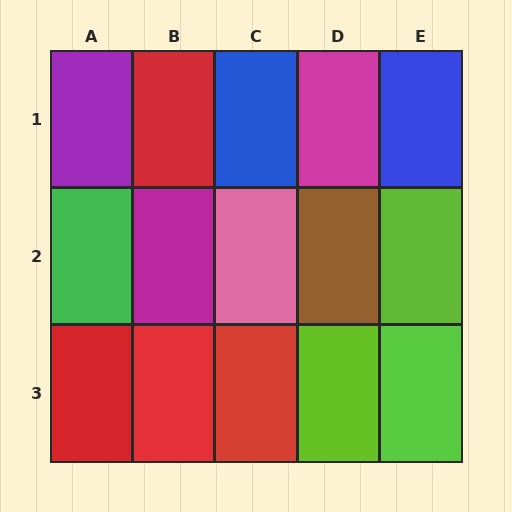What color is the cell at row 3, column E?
Lime.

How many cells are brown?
1 cell is brown.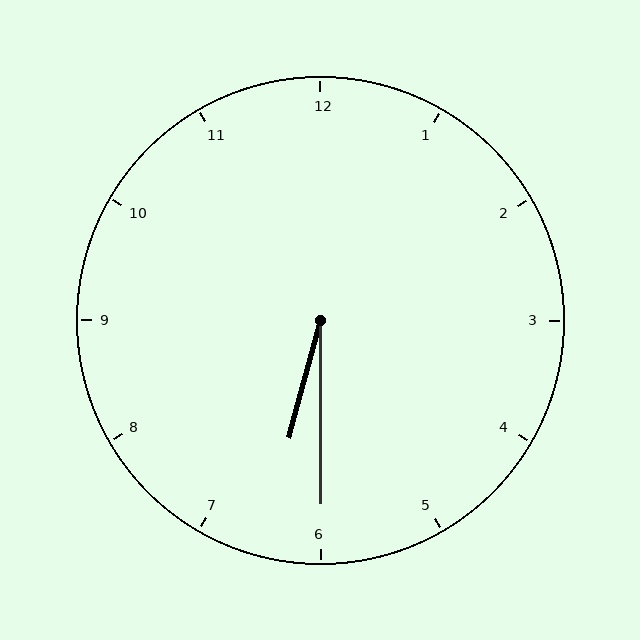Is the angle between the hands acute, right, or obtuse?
It is acute.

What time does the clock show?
6:30.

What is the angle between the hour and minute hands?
Approximately 15 degrees.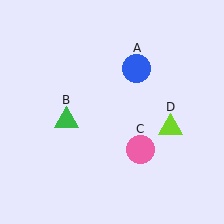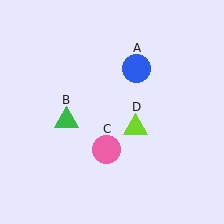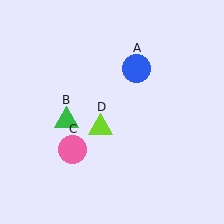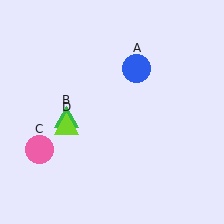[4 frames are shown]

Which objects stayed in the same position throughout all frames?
Blue circle (object A) and green triangle (object B) remained stationary.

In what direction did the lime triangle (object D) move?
The lime triangle (object D) moved left.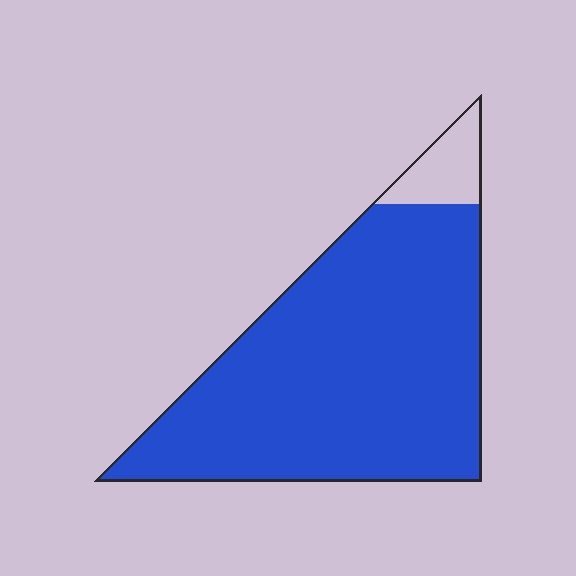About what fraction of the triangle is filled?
About nine tenths (9/10).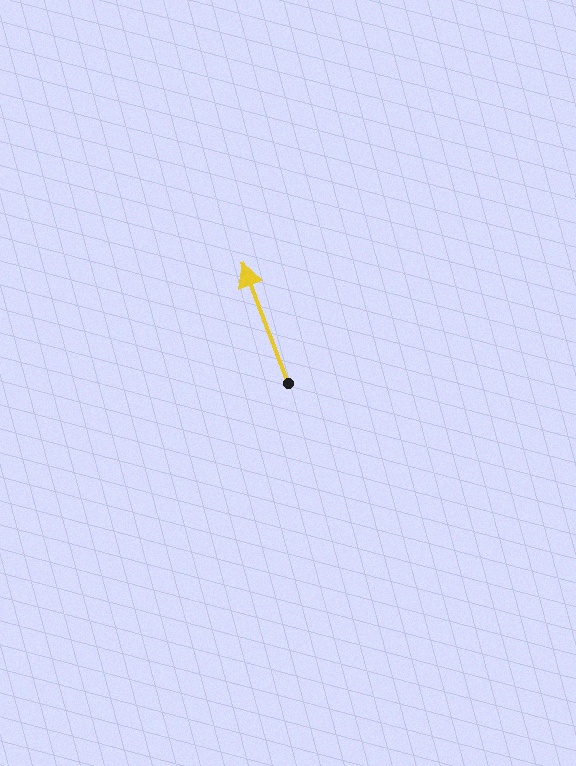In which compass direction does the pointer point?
North.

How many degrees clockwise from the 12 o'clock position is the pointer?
Approximately 339 degrees.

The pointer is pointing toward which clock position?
Roughly 11 o'clock.